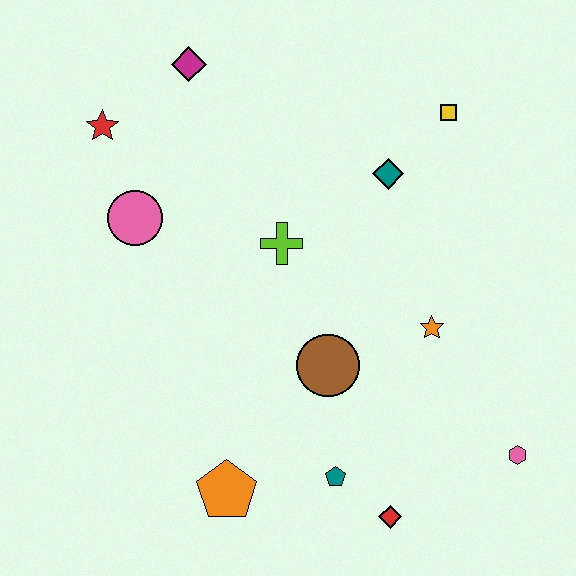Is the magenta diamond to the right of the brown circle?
No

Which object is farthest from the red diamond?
The magenta diamond is farthest from the red diamond.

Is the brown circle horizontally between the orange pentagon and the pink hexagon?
Yes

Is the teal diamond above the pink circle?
Yes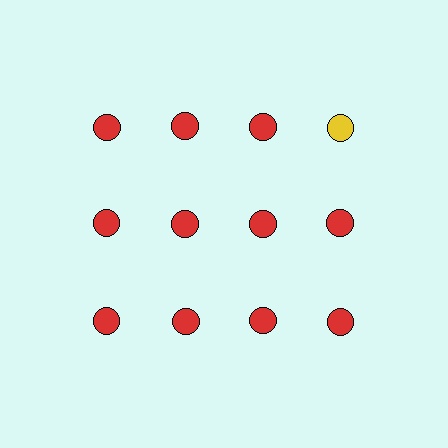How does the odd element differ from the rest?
It has a different color: yellow instead of red.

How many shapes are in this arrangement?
There are 12 shapes arranged in a grid pattern.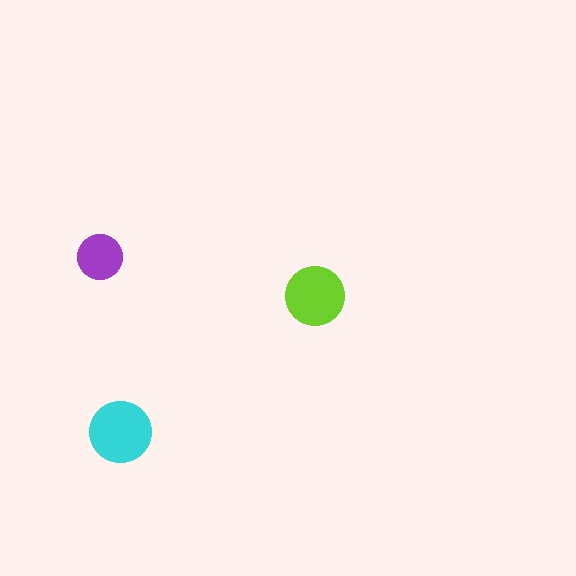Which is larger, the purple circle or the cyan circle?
The cyan one.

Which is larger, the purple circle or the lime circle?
The lime one.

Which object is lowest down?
The cyan circle is bottommost.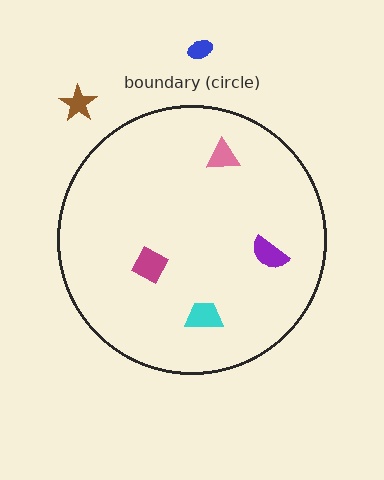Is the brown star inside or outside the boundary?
Outside.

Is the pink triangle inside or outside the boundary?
Inside.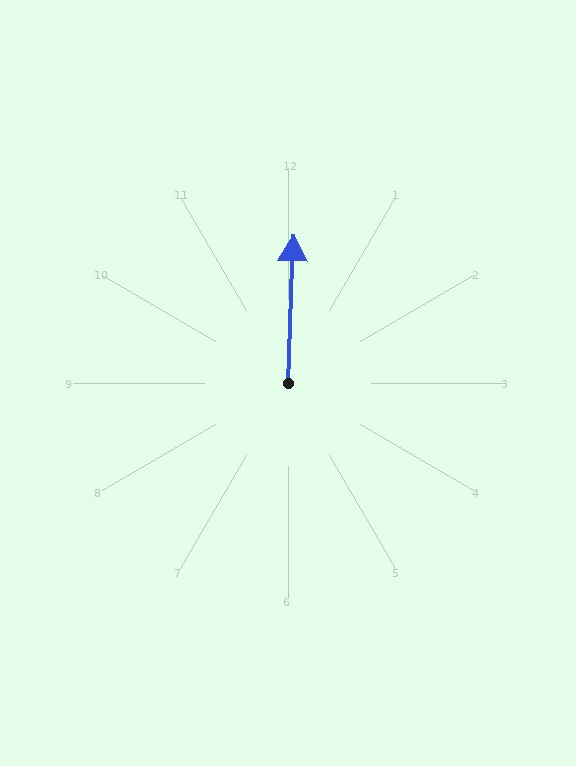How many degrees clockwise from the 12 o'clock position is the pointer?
Approximately 2 degrees.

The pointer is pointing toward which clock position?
Roughly 12 o'clock.